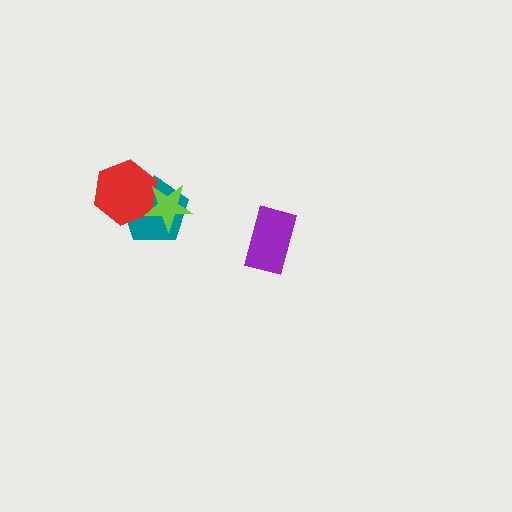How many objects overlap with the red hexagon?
2 objects overlap with the red hexagon.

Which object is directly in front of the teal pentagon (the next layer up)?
The red hexagon is directly in front of the teal pentagon.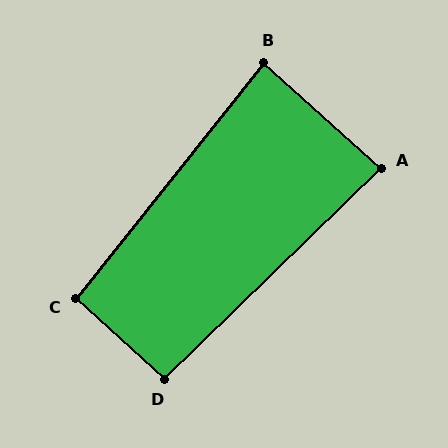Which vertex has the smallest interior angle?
A, at approximately 86 degrees.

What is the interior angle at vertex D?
Approximately 94 degrees (approximately right).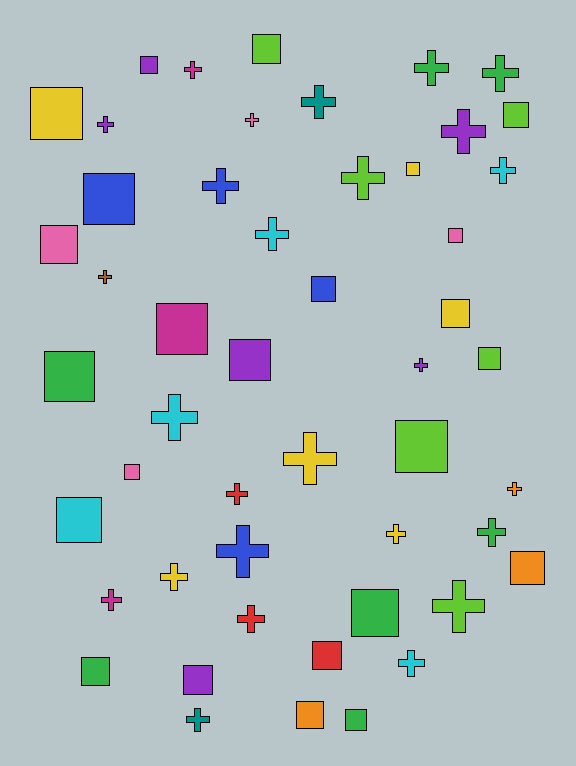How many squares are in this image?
There are 24 squares.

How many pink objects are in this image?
There are 4 pink objects.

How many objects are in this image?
There are 50 objects.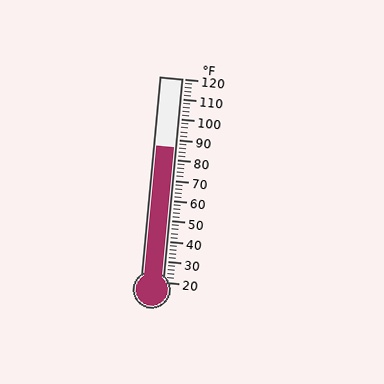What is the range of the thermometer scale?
The thermometer scale ranges from 20°F to 120°F.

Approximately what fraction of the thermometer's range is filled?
The thermometer is filled to approximately 65% of its range.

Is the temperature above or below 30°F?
The temperature is above 30°F.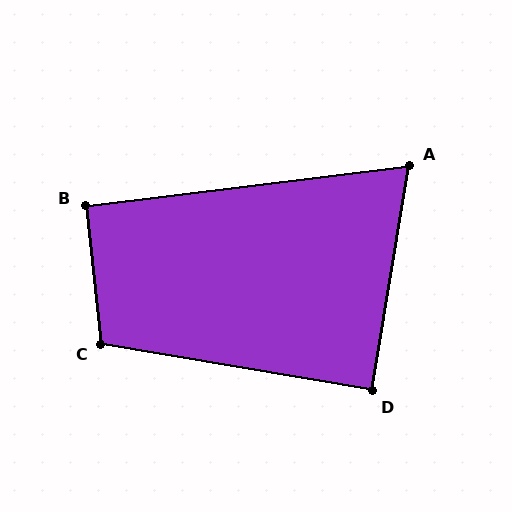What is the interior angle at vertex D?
Approximately 90 degrees (approximately right).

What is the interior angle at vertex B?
Approximately 90 degrees (approximately right).